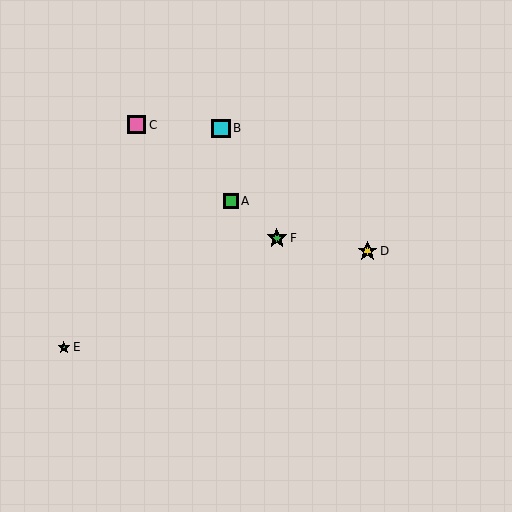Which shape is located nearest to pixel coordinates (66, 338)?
The green star (labeled E) at (64, 348) is nearest to that location.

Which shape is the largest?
The green star (labeled F) is the largest.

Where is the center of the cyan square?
The center of the cyan square is at (221, 128).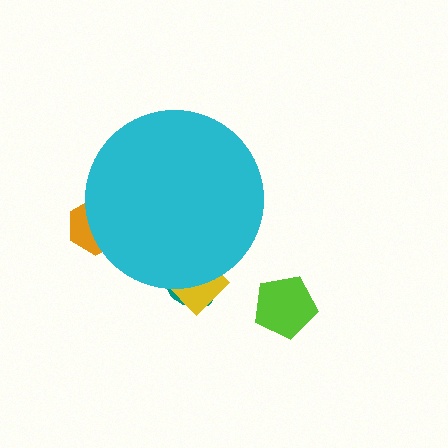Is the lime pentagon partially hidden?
No, the lime pentagon is fully visible.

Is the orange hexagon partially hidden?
Yes, the orange hexagon is partially hidden behind the cyan circle.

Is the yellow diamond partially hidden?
Yes, the yellow diamond is partially hidden behind the cyan circle.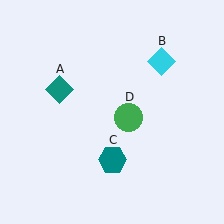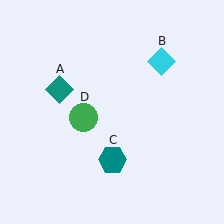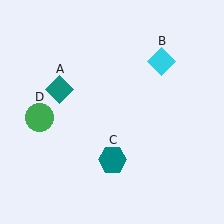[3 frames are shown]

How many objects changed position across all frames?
1 object changed position: green circle (object D).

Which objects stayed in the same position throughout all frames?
Teal diamond (object A) and cyan diamond (object B) and teal hexagon (object C) remained stationary.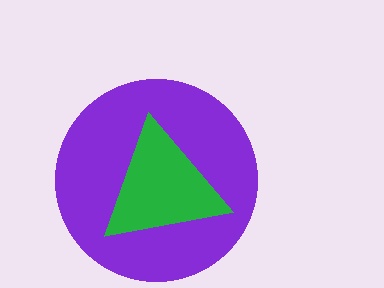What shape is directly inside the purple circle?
The green triangle.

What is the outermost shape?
The purple circle.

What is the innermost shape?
The green triangle.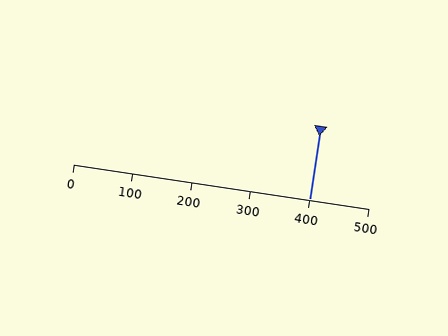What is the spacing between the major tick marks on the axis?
The major ticks are spaced 100 apart.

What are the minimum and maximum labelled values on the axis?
The axis runs from 0 to 500.